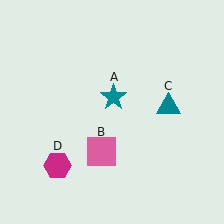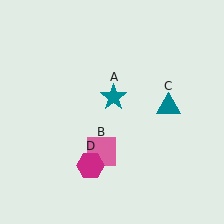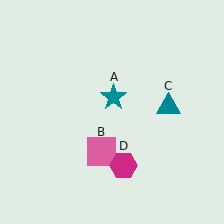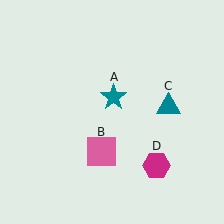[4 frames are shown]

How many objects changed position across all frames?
1 object changed position: magenta hexagon (object D).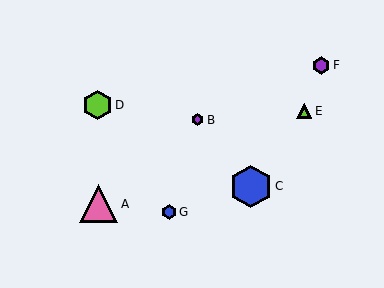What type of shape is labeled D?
Shape D is a lime hexagon.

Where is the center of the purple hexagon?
The center of the purple hexagon is at (198, 120).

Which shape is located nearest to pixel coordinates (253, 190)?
The blue hexagon (labeled C) at (251, 186) is nearest to that location.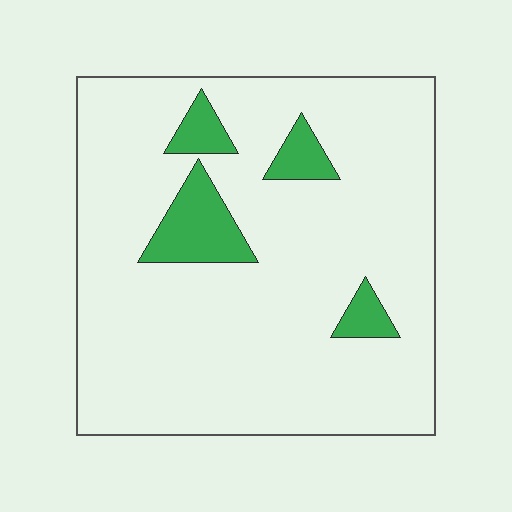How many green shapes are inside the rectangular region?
4.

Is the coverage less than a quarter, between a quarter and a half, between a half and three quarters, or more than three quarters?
Less than a quarter.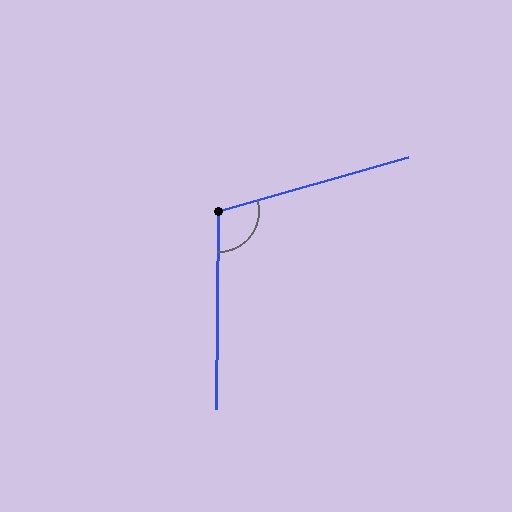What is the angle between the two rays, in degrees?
Approximately 107 degrees.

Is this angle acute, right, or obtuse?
It is obtuse.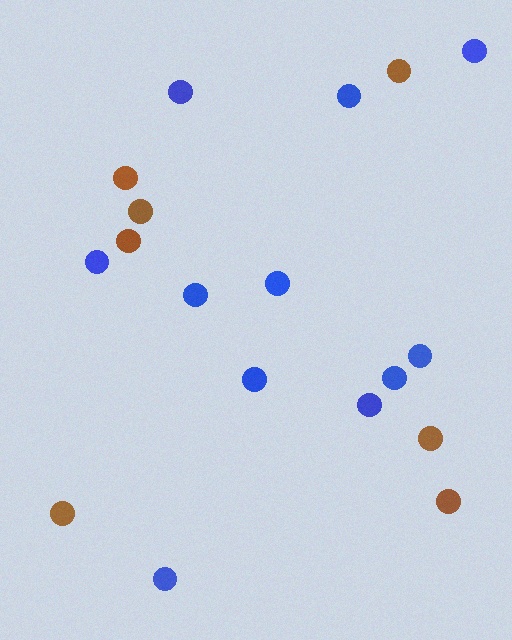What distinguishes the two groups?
There are 2 groups: one group of brown circles (7) and one group of blue circles (11).